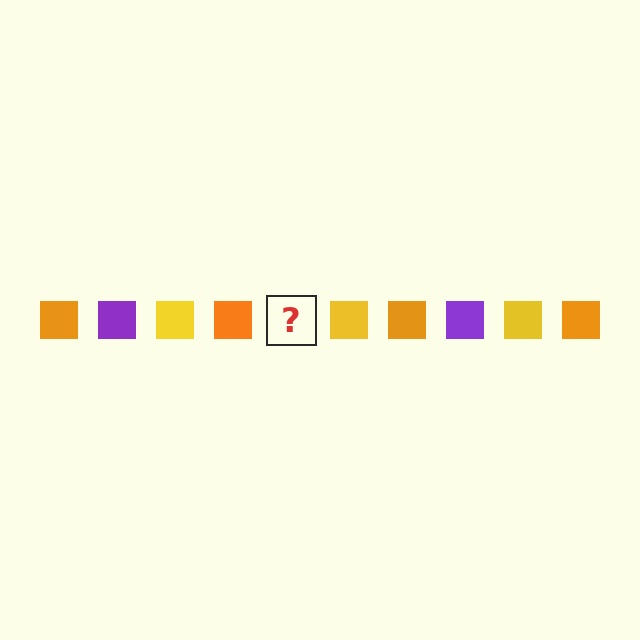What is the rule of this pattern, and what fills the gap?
The rule is that the pattern cycles through orange, purple, yellow squares. The gap should be filled with a purple square.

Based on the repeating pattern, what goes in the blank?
The blank should be a purple square.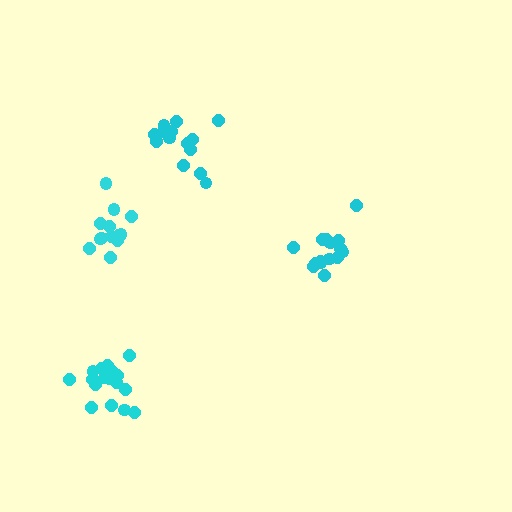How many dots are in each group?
Group 1: 17 dots, Group 2: 15 dots, Group 3: 13 dots, Group 4: 14 dots (59 total).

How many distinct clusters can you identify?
There are 4 distinct clusters.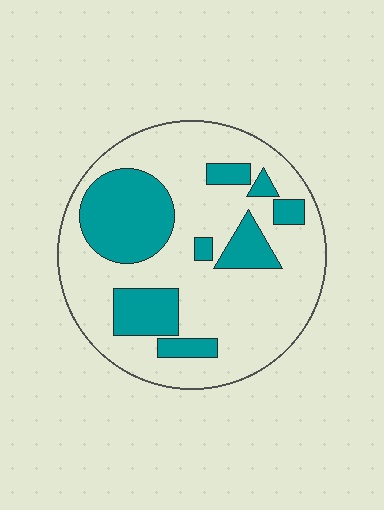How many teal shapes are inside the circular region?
8.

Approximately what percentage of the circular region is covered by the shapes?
Approximately 30%.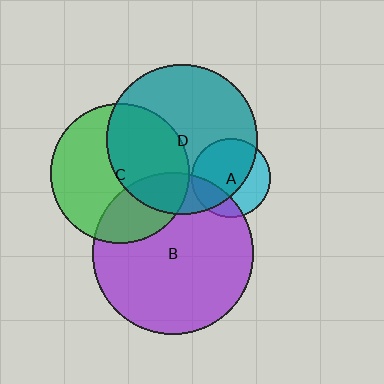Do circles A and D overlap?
Yes.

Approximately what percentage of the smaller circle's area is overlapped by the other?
Approximately 65%.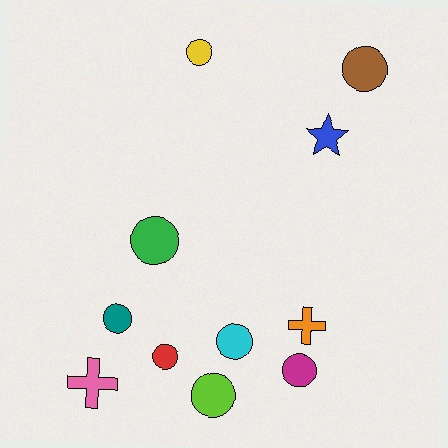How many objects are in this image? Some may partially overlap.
There are 11 objects.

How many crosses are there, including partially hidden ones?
There are 2 crosses.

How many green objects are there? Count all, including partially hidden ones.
There is 1 green object.